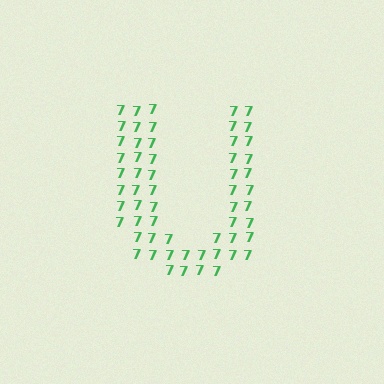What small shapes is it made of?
It is made of small digit 7's.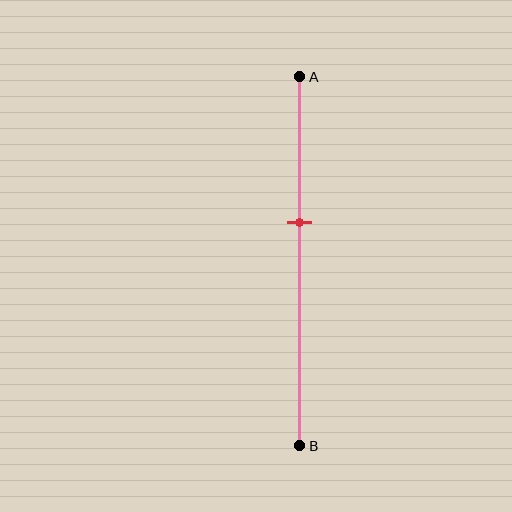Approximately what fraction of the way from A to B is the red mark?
The red mark is approximately 40% of the way from A to B.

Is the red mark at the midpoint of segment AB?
No, the mark is at about 40% from A, not at the 50% midpoint.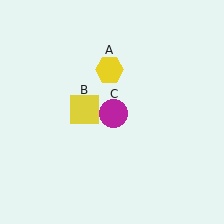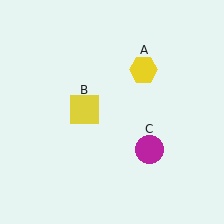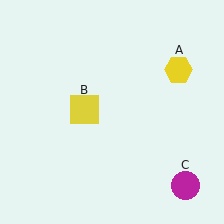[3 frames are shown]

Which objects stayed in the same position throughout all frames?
Yellow square (object B) remained stationary.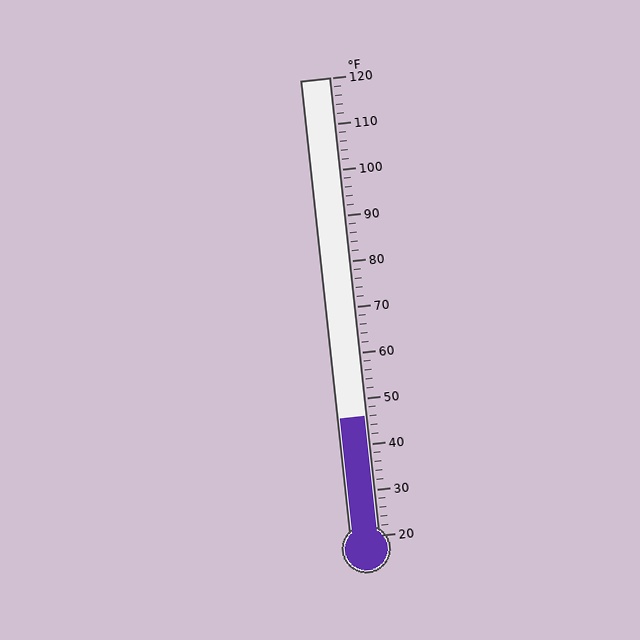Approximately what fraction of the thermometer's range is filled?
The thermometer is filled to approximately 25% of its range.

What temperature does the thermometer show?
The thermometer shows approximately 46°F.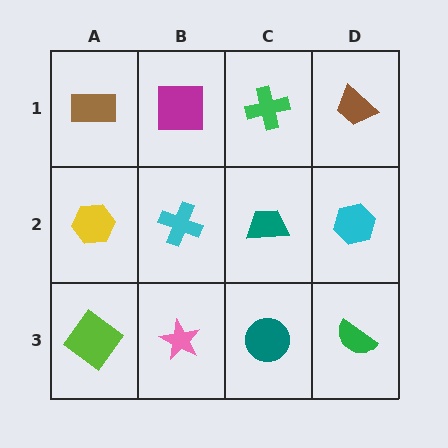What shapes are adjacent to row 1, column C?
A teal trapezoid (row 2, column C), a magenta square (row 1, column B), a brown trapezoid (row 1, column D).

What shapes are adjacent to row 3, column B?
A cyan cross (row 2, column B), a lime diamond (row 3, column A), a teal circle (row 3, column C).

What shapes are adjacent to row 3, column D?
A cyan hexagon (row 2, column D), a teal circle (row 3, column C).